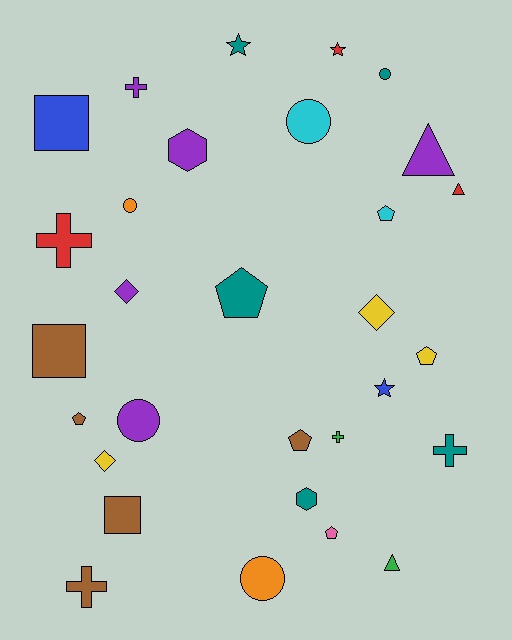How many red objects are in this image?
There are 3 red objects.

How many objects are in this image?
There are 30 objects.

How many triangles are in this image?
There are 3 triangles.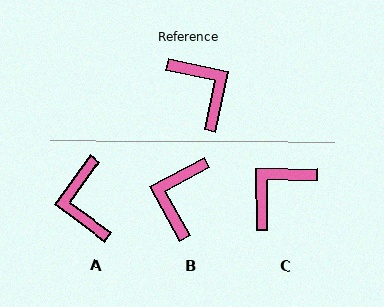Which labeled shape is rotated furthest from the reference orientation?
A, about 156 degrees away.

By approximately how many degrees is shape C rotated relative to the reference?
Approximately 103 degrees counter-clockwise.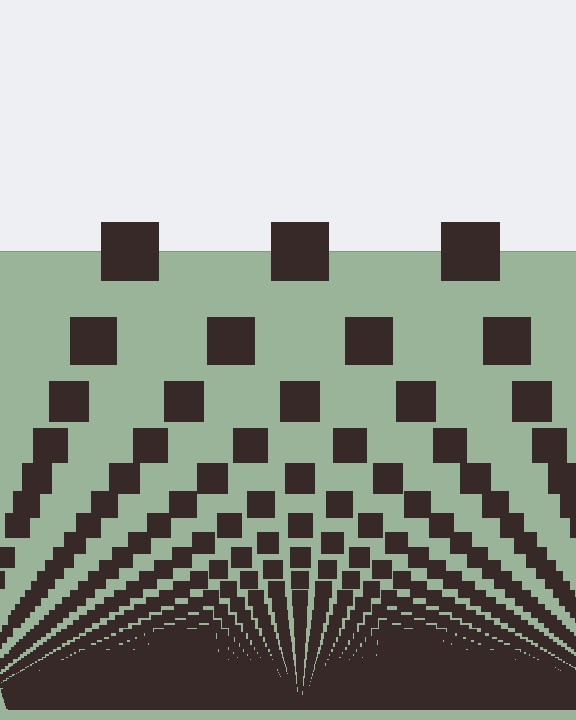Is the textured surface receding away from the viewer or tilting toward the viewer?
The surface appears to tilt toward the viewer. Texture elements get larger and sparser toward the top.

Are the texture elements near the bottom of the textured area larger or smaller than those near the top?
Smaller. The gradient is inverted — elements near the bottom are smaller and denser.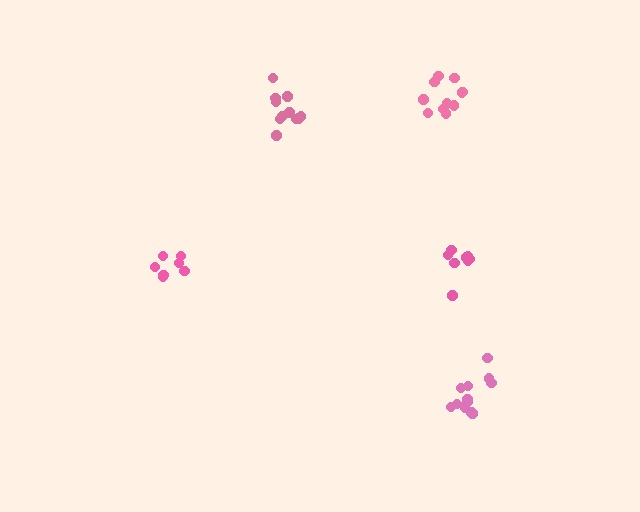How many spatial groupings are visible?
There are 5 spatial groupings.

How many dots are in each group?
Group 1: 8 dots, Group 2: 7 dots, Group 3: 11 dots, Group 4: 13 dots, Group 5: 11 dots (50 total).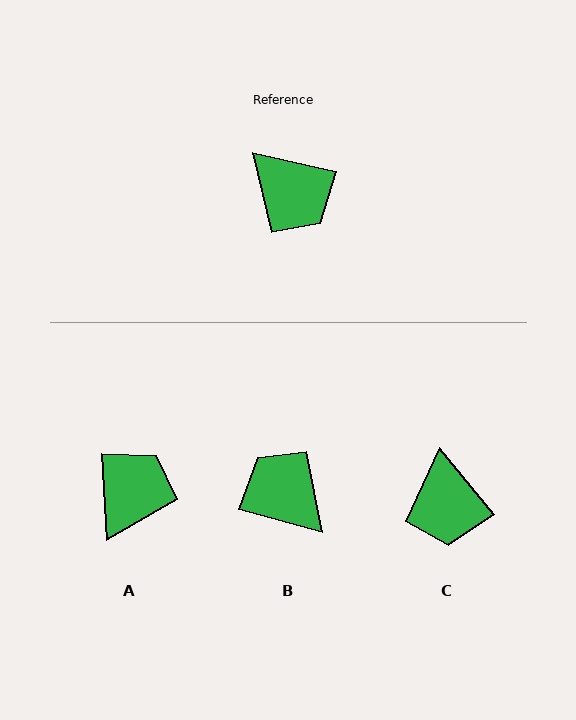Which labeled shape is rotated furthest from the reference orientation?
B, about 177 degrees away.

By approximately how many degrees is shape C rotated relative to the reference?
Approximately 39 degrees clockwise.